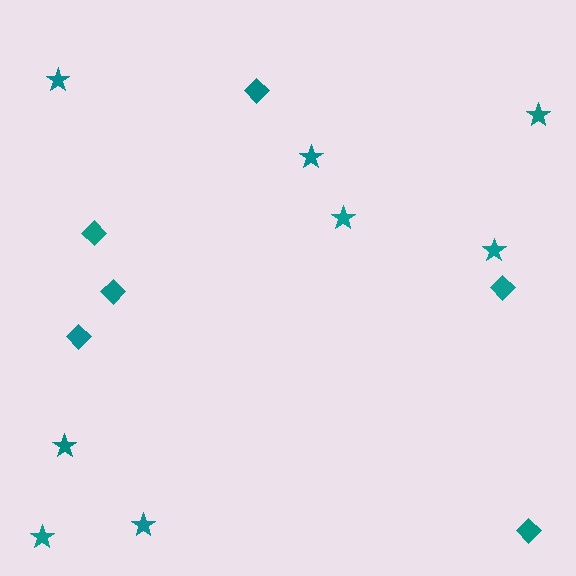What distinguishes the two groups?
There are 2 groups: one group of diamonds (6) and one group of stars (8).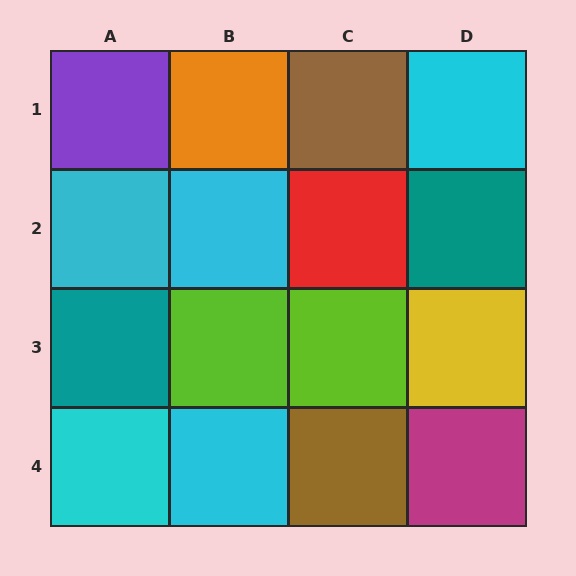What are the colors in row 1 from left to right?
Purple, orange, brown, cyan.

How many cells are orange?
1 cell is orange.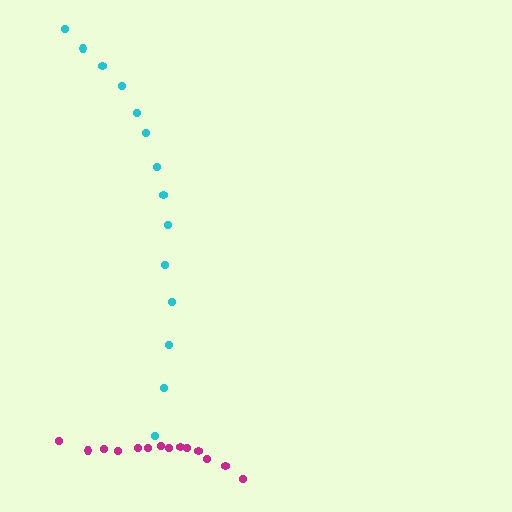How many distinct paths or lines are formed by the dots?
There are 2 distinct paths.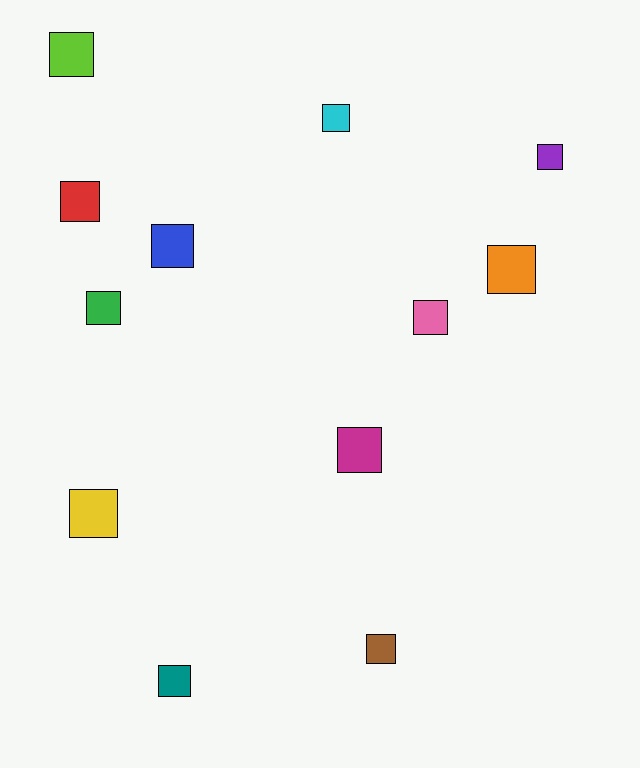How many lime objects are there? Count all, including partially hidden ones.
There is 1 lime object.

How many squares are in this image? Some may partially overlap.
There are 12 squares.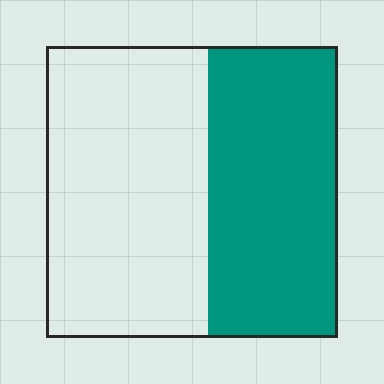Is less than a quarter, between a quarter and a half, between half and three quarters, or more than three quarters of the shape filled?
Between a quarter and a half.